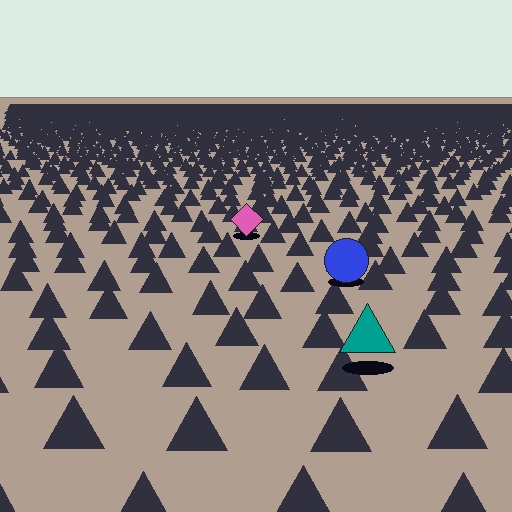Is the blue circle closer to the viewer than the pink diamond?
Yes. The blue circle is closer — you can tell from the texture gradient: the ground texture is coarser near it.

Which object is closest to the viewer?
The teal triangle is closest. The texture marks near it are larger and more spread out.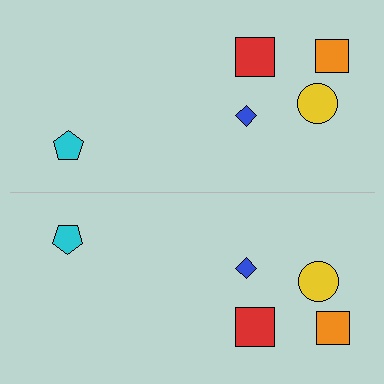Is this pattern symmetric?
Yes, this pattern has bilateral (reflection) symmetry.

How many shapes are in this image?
There are 10 shapes in this image.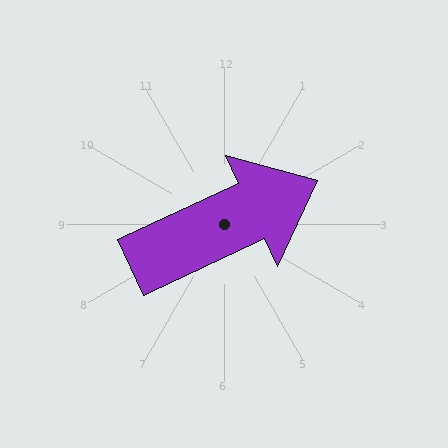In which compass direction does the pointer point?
Northeast.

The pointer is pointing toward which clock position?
Roughly 2 o'clock.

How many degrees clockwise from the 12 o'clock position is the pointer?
Approximately 65 degrees.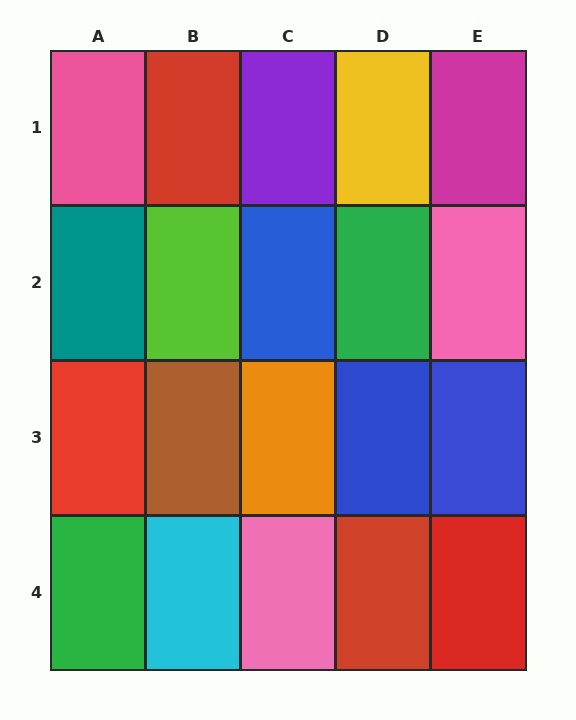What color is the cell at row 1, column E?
Magenta.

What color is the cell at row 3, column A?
Red.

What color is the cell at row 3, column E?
Blue.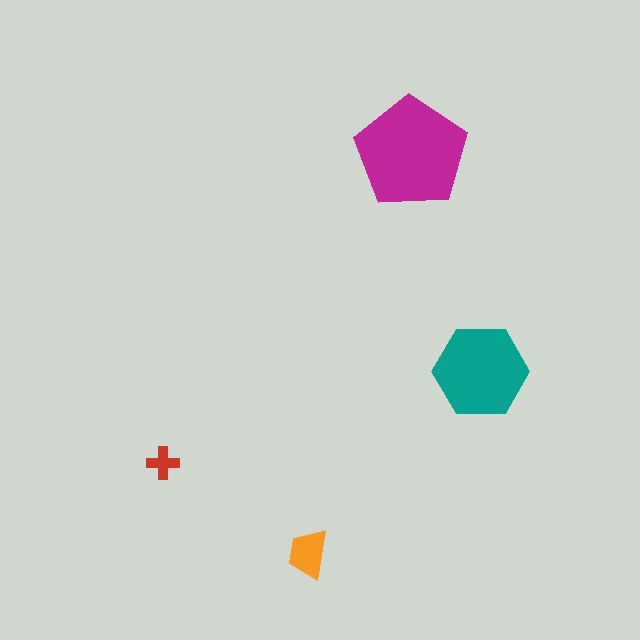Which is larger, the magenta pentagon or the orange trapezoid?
The magenta pentagon.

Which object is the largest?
The magenta pentagon.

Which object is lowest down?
The orange trapezoid is bottommost.